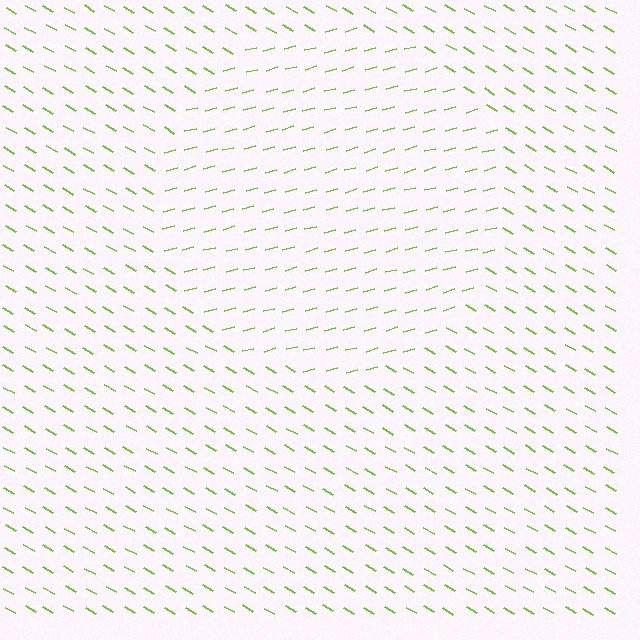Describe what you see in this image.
The image is filled with small lime line segments. A circle region in the image has lines oriented differently from the surrounding lines, creating a visible texture boundary.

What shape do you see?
I see a circle.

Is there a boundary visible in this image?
Yes, there is a texture boundary formed by a change in line orientation.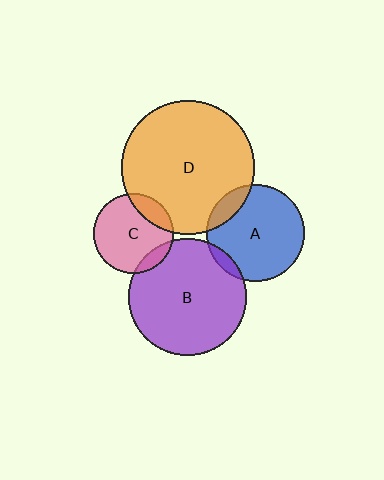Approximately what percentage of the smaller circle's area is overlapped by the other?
Approximately 15%.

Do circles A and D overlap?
Yes.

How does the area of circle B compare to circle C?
Approximately 2.2 times.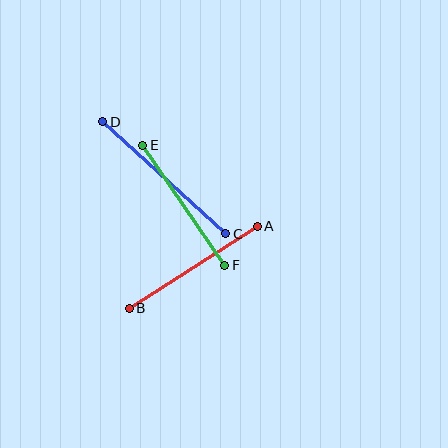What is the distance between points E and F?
The distance is approximately 145 pixels.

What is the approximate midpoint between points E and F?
The midpoint is at approximately (184, 205) pixels.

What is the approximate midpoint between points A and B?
The midpoint is at approximately (193, 267) pixels.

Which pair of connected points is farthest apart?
Points C and D are farthest apart.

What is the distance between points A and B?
The distance is approximately 152 pixels.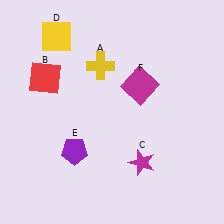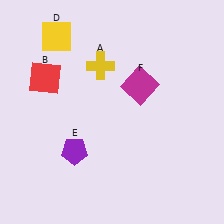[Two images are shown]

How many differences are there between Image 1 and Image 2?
There is 1 difference between the two images.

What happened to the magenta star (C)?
The magenta star (C) was removed in Image 2. It was in the bottom-right area of Image 1.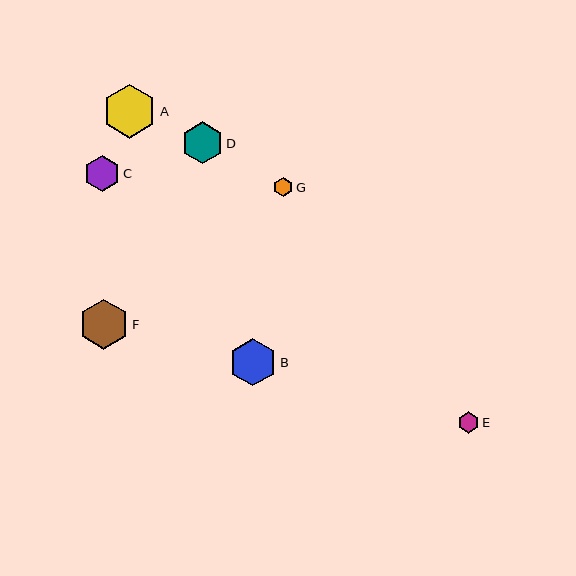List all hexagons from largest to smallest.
From largest to smallest: A, F, B, D, C, E, G.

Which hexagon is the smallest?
Hexagon G is the smallest with a size of approximately 19 pixels.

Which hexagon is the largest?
Hexagon A is the largest with a size of approximately 54 pixels.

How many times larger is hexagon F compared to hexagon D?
Hexagon F is approximately 1.2 times the size of hexagon D.